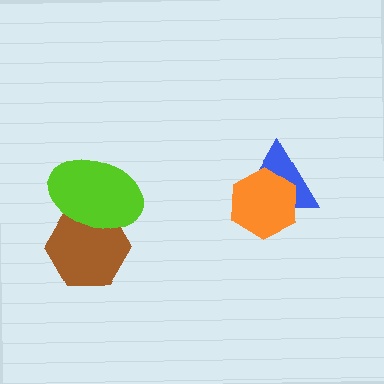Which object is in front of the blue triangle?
The orange hexagon is in front of the blue triangle.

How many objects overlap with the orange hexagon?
1 object overlaps with the orange hexagon.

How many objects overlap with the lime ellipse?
1 object overlaps with the lime ellipse.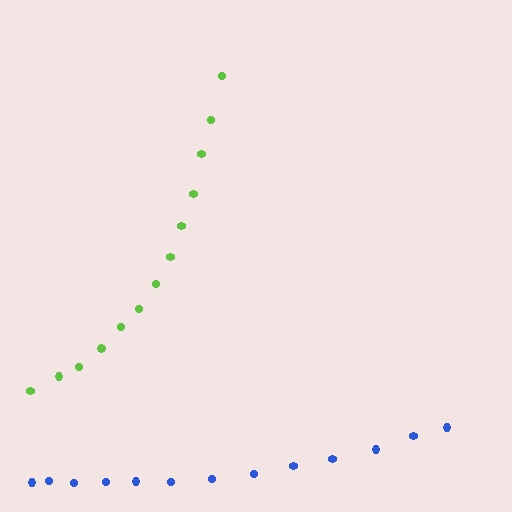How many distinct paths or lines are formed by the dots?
There are 2 distinct paths.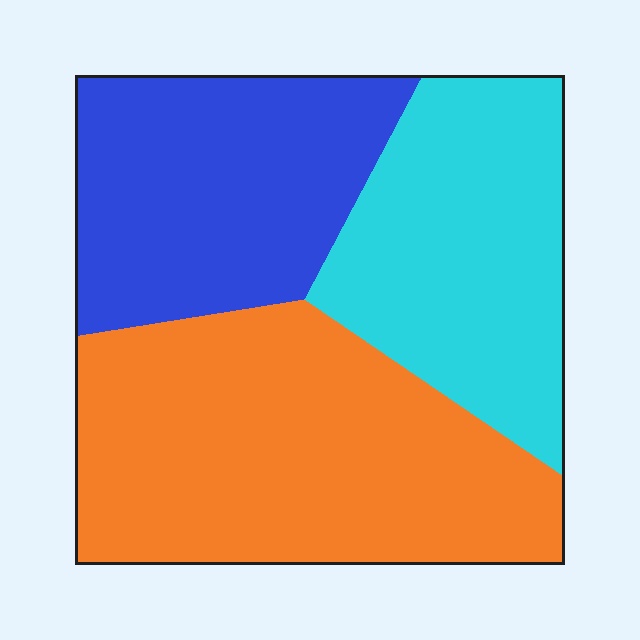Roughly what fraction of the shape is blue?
Blue covers around 30% of the shape.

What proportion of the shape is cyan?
Cyan covers around 30% of the shape.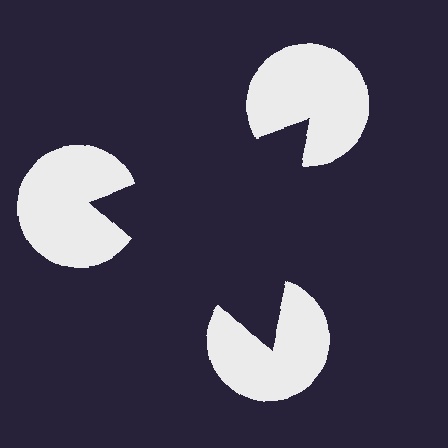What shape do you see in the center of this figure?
An illusory triangle — its edges are inferred from the aligned wedge cuts in the pac-man discs, not physically drawn.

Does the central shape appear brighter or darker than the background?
It typically appears slightly darker than the background, even though no actual brightness change is drawn.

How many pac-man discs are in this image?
There are 3 — one at each vertex of the illusory triangle.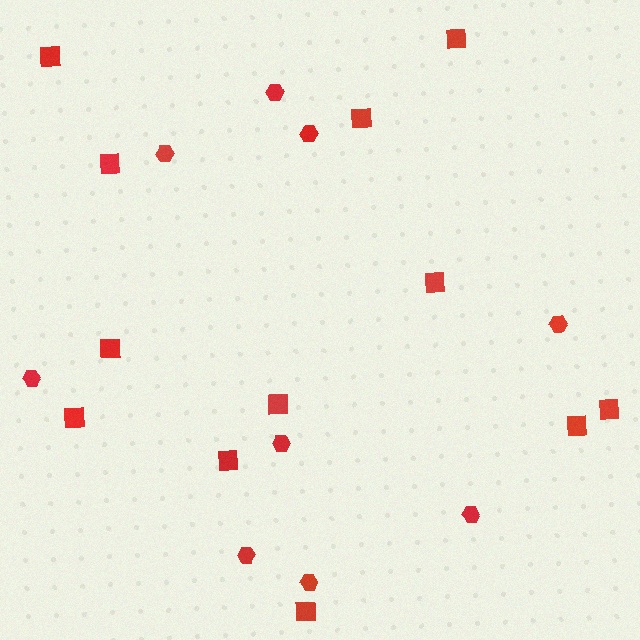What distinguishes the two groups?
There are 2 groups: one group of hexagons (9) and one group of squares (12).